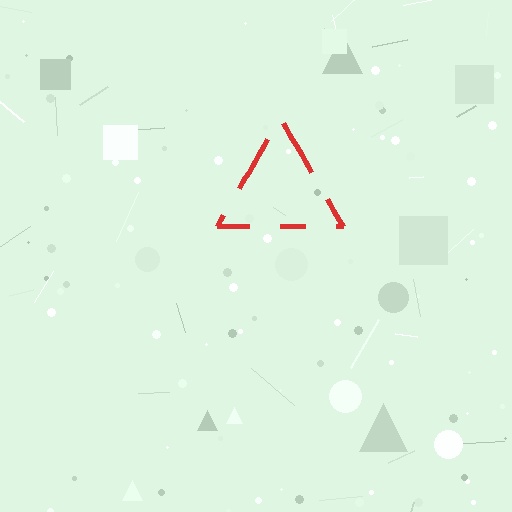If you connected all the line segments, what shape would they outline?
They would outline a triangle.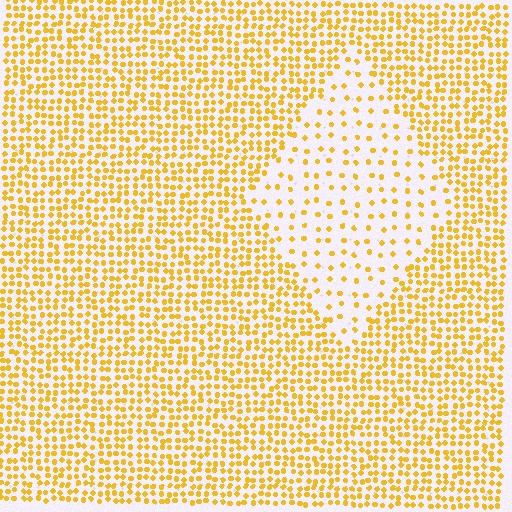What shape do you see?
I see a diamond.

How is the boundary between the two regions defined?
The boundary is defined by a change in element density (approximately 2.8x ratio). All elements are the same color, size, and shape.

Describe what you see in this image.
The image contains small yellow elements arranged at two different densities. A diamond-shaped region is visible where the elements are less densely packed than the surrounding area.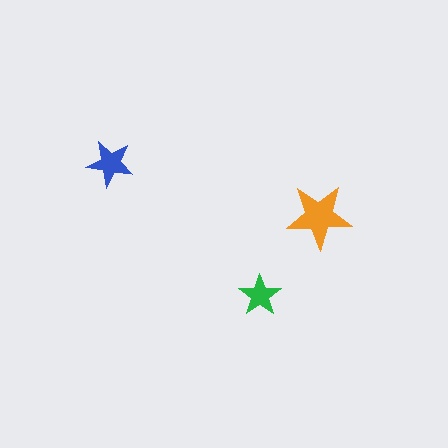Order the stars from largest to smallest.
the orange one, the blue one, the green one.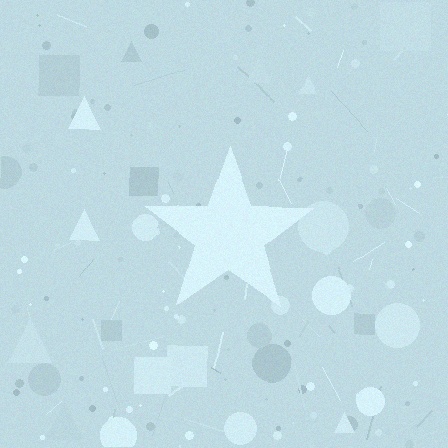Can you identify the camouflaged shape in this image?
The camouflaged shape is a star.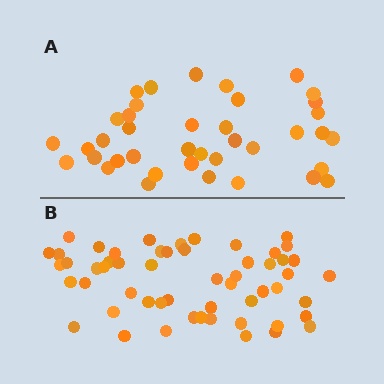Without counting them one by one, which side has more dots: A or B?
Region B (the bottom region) has more dots.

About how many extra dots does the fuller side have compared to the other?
Region B has approximately 15 more dots than region A.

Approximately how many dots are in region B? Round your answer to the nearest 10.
About 60 dots. (The exact count is 55, which rounds to 60.)